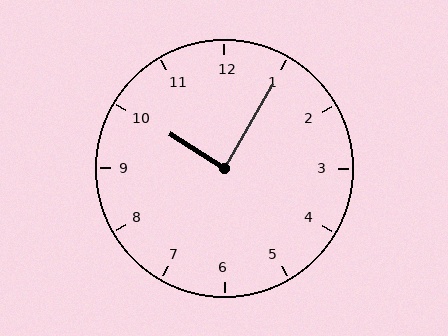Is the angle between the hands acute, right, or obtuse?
It is right.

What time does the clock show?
10:05.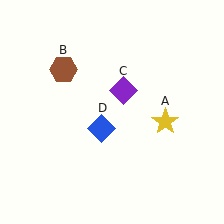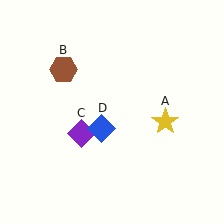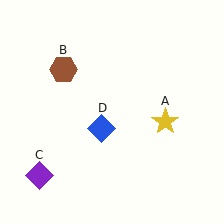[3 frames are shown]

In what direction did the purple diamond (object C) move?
The purple diamond (object C) moved down and to the left.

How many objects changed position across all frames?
1 object changed position: purple diamond (object C).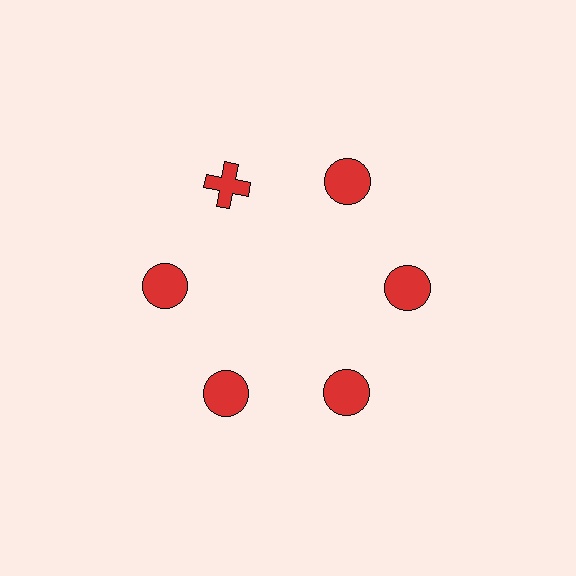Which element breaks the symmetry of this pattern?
The red cross at roughly the 11 o'clock position breaks the symmetry. All other shapes are red circles.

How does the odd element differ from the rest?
It has a different shape: cross instead of circle.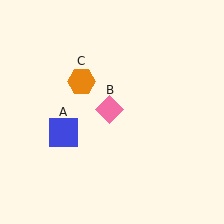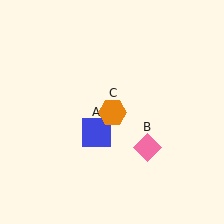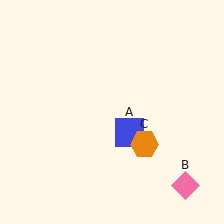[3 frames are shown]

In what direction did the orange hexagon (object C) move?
The orange hexagon (object C) moved down and to the right.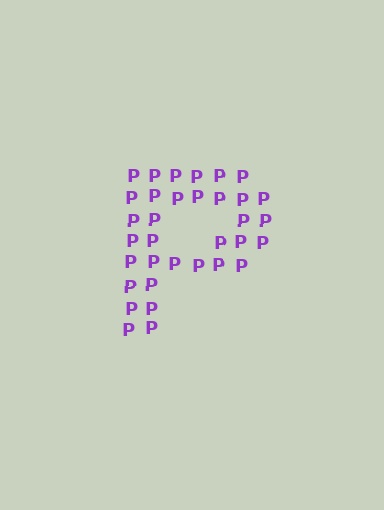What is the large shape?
The large shape is the letter P.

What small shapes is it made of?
It is made of small letter P's.